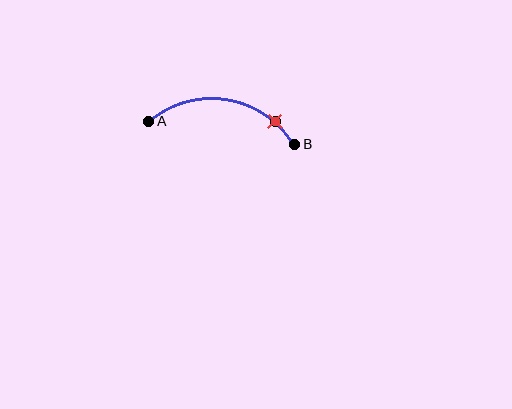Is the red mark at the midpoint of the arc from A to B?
No. The red mark lies on the arc but is closer to endpoint B. The arc midpoint would be at the point on the curve equidistant along the arc from both A and B.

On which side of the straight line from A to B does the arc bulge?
The arc bulges above the straight line connecting A and B.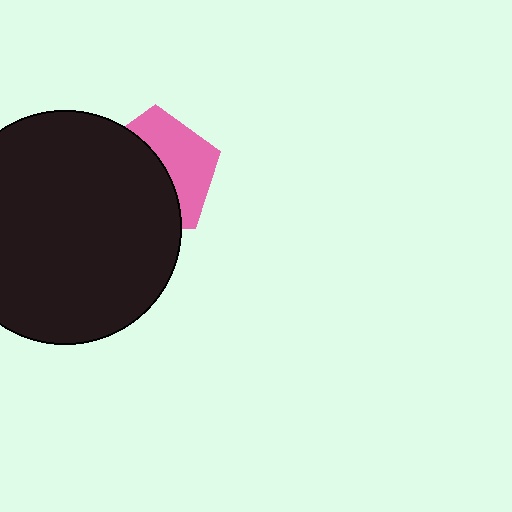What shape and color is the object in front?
The object in front is a black circle.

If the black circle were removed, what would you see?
You would see the complete pink pentagon.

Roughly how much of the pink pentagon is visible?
A small part of it is visible (roughly 44%).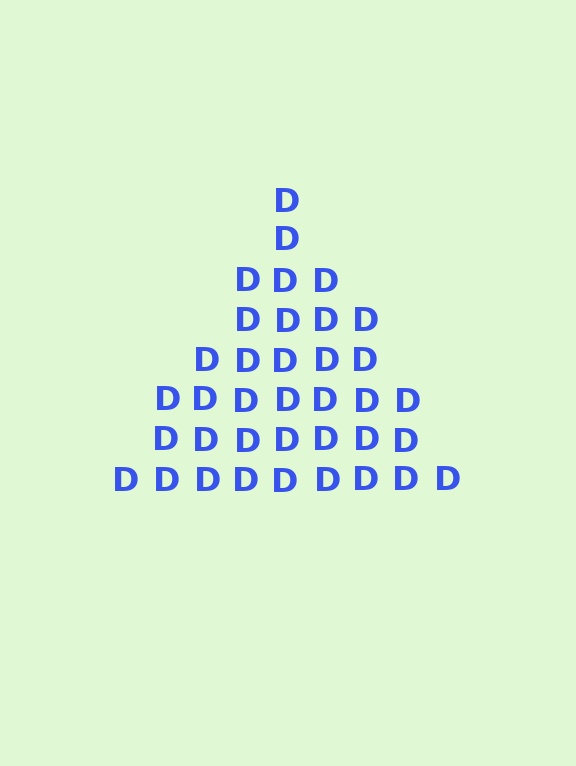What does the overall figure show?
The overall figure shows a triangle.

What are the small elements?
The small elements are letter D's.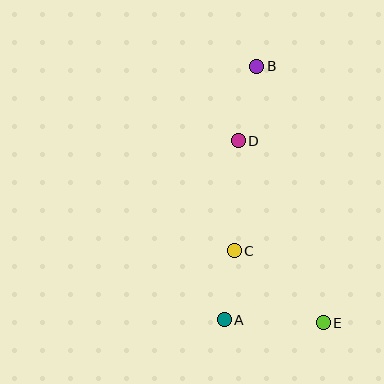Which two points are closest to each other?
Points A and C are closest to each other.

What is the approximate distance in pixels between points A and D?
The distance between A and D is approximately 179 pixels.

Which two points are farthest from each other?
Points B and E are farthest from each other.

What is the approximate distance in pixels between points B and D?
The distance between B and D is approximately 77 pixels.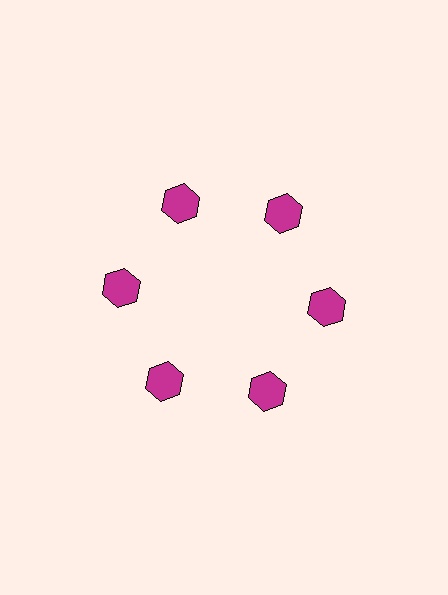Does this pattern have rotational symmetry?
Yes, this pattern has 6-fold rotational symmetry. It looks the same after rotating 60 degrees around the center.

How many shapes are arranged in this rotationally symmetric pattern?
There are 6 shapes, arranged in 6 groups of 1.